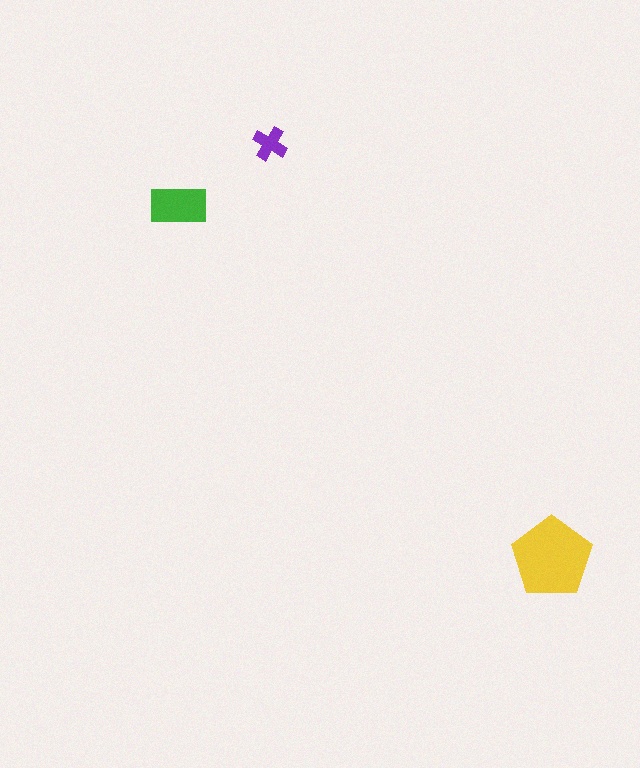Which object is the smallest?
The purple cross.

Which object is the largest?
The yellow pentagon.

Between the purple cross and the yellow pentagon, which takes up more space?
The yellow pentagon.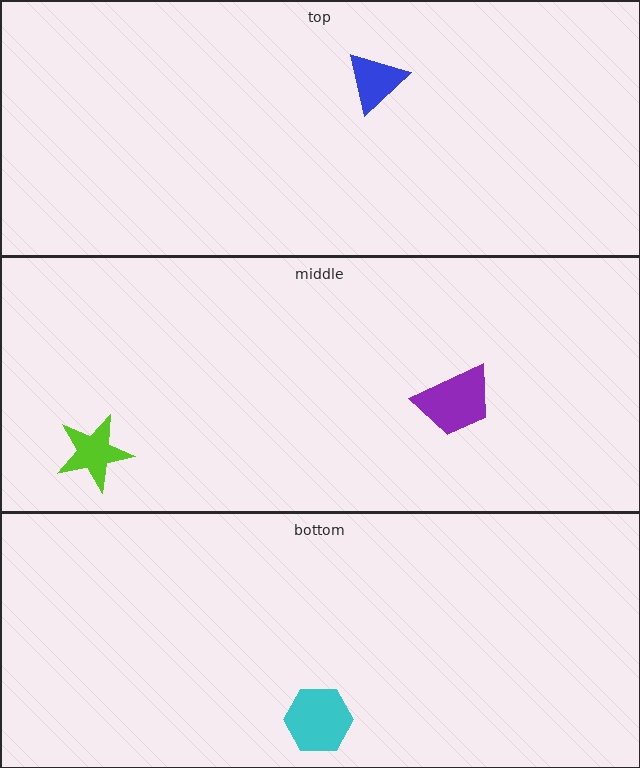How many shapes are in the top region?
1.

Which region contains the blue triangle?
The top region.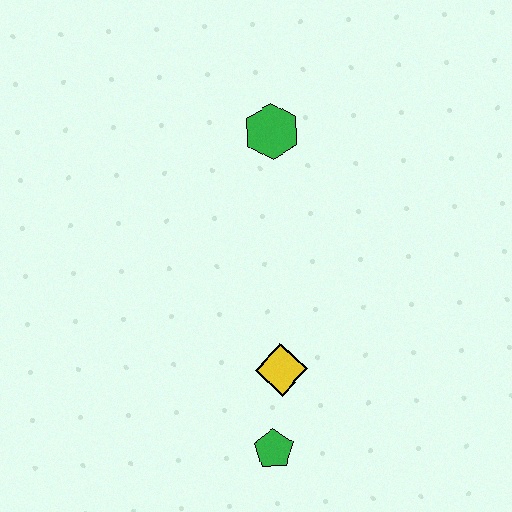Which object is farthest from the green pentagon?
The green hexagon is farthest from the green pentagon.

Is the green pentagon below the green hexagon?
Yes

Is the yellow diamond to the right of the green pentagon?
Yes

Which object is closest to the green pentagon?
The yellow diamond is closest to the green pentagon.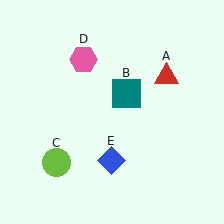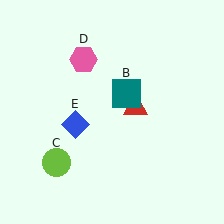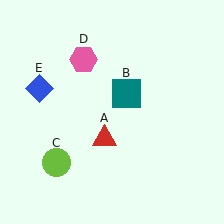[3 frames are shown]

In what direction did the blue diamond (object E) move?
The blue diamond (object E) moved up and to the left.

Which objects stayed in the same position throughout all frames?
Teal square (object B) and lime circle (object C) and pink hexagon (object D) remained stationary.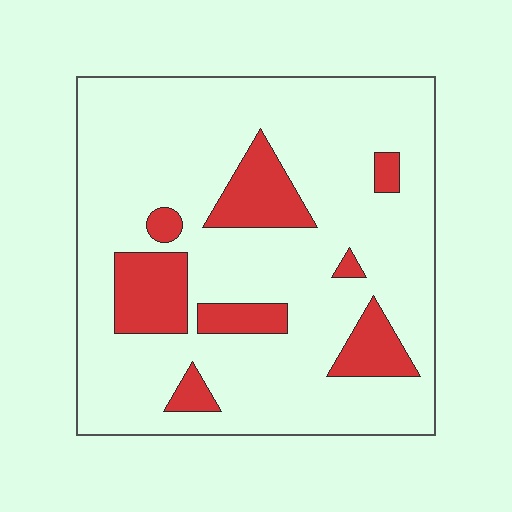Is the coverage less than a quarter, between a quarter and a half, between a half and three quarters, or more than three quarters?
Less than a quarter.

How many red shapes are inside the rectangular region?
8.